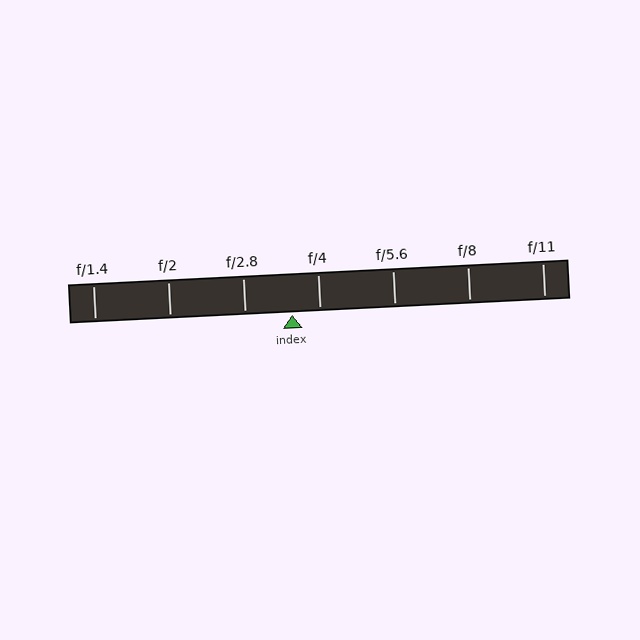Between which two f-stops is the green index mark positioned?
The index mark is between f/2.8 and f/4.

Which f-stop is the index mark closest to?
The index mark is closest to f/4.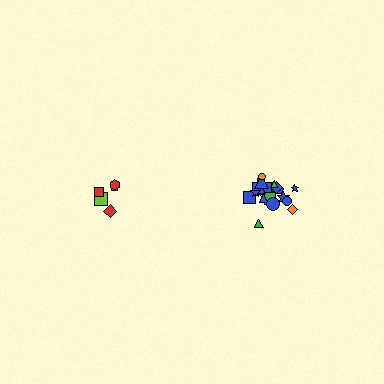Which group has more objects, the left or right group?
The right group.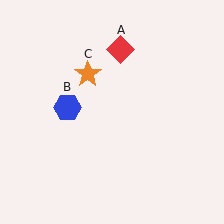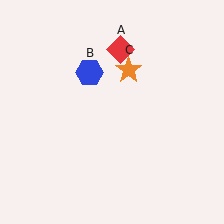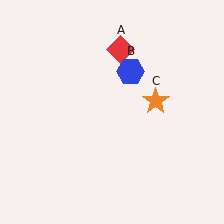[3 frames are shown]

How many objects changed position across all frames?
2 objects changed position: blue hexagon (object B), orange star (object C).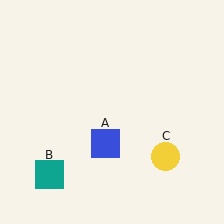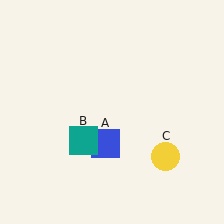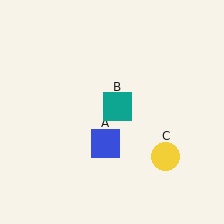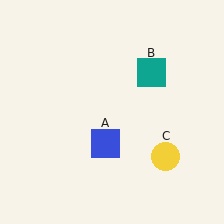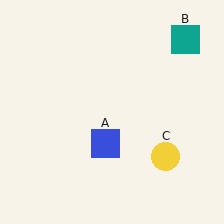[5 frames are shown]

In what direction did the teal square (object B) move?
The teal square (object B) moved up and to the right.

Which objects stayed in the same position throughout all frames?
Blue square (object A) and yellow circle (object C) remained stationary.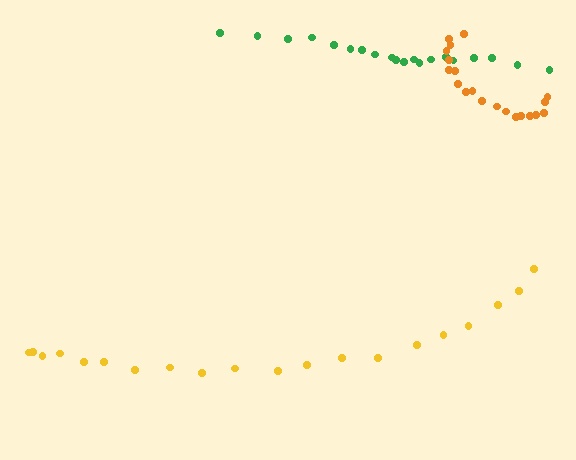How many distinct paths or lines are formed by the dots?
There are 3 distinct paths.